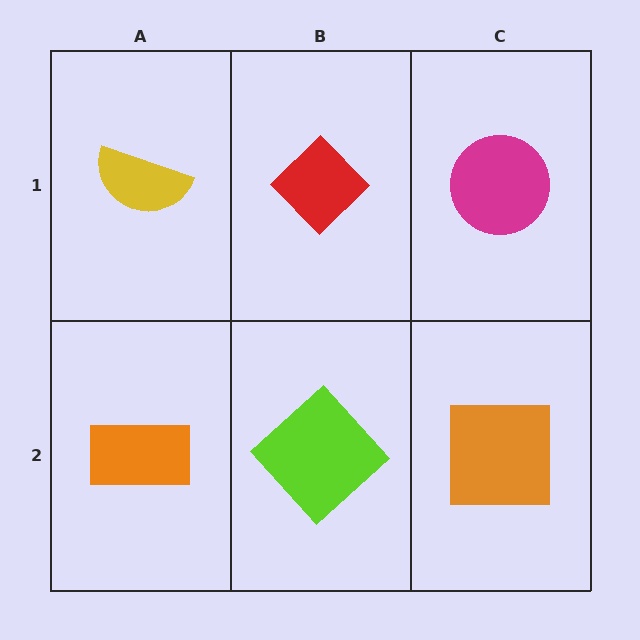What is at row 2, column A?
An orange rectangle.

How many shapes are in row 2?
3 shapes.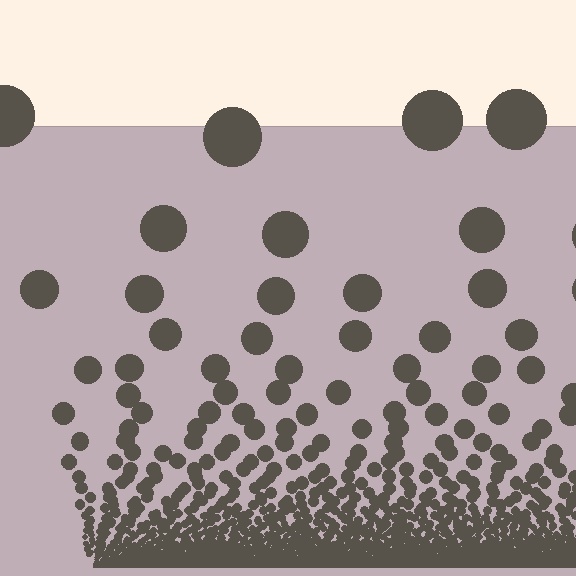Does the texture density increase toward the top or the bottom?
Density increases toward the bottom.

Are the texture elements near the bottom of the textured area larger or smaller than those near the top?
Smaller. The gradient is inverted — elements near the bottom are smaller and denser.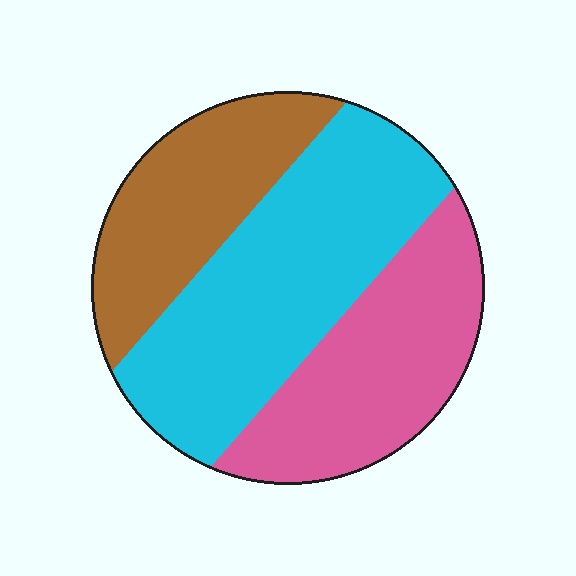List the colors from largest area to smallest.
From largest to smallest: cyan, pink, brown.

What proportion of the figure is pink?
Pink covers roughly 30% of the figure.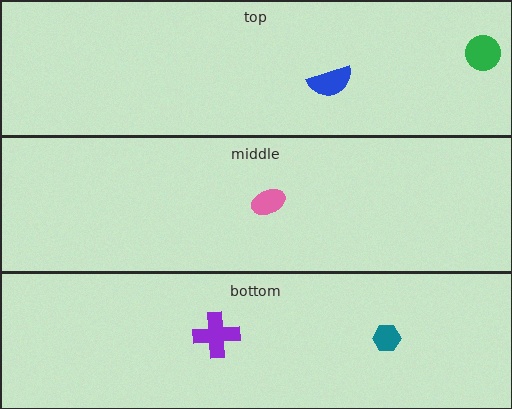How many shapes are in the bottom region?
2.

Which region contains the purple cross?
The bottom region.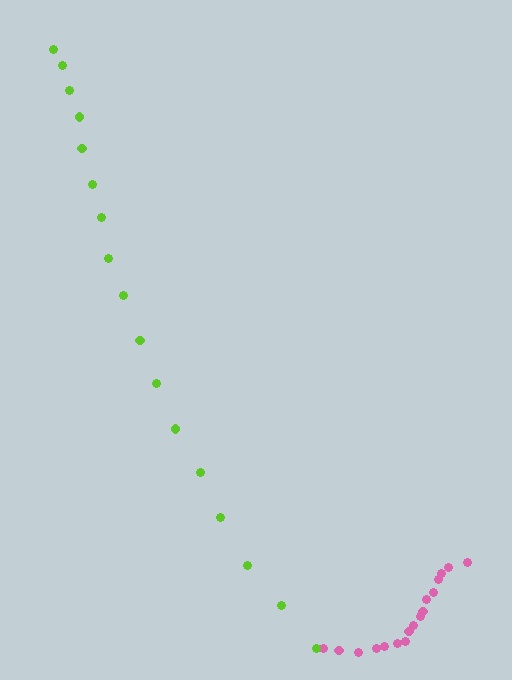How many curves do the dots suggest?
There are 2 distinct paths.